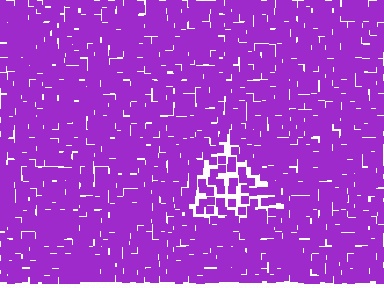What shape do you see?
I see a triangle.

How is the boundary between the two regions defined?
The boundary is defined by a change in element density (approximately 2.0x ratio). All elements are the same color, size, and shape.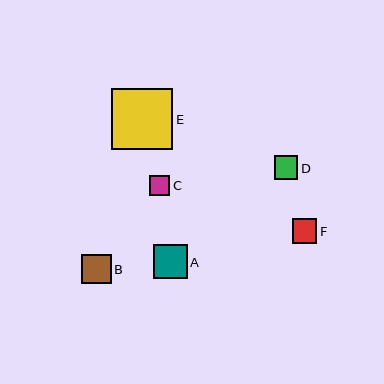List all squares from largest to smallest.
From largest to smallest: E, A, B, F, D, C.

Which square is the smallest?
Square C is the smallest with a size of approximately 20 pixels.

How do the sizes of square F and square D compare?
Square F and square D are approximately the same size.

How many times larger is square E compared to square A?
Square E is approximately 1.8 times the size of square A.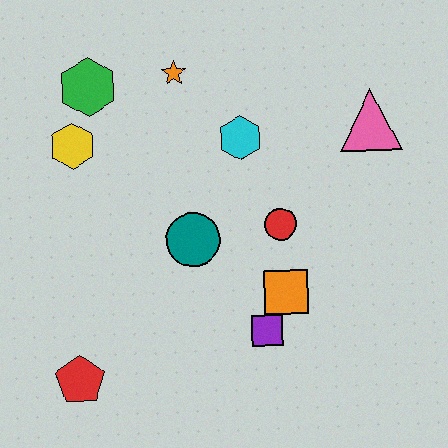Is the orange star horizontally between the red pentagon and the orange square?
Yes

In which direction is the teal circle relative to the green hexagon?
The teal circle is below the green hexagon.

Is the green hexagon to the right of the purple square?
No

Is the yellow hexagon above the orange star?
No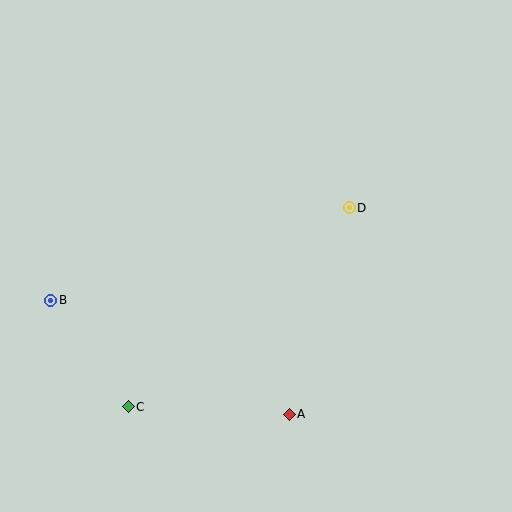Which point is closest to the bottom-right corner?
Point A is closest to the bottom-right corner.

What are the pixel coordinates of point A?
Point A is at (289, 414).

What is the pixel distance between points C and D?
The distance between C and D is 297 pixels.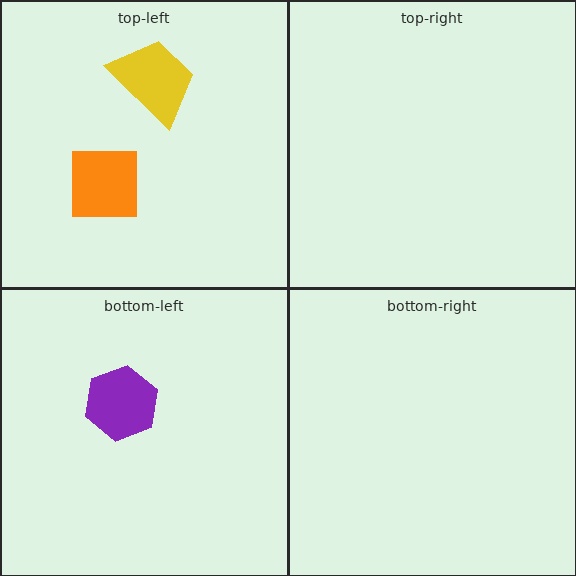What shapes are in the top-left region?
The yellow trapezoid, the orange square.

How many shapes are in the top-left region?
2.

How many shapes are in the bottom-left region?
1.